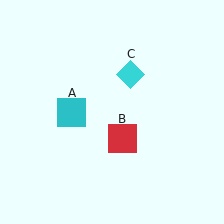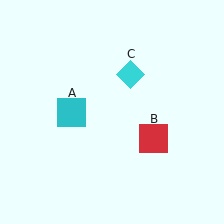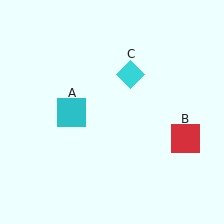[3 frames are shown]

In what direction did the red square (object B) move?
The red square (object B) moved right.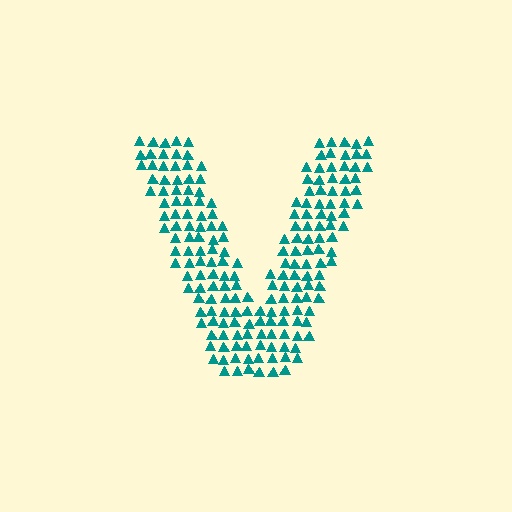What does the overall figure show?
The overall figure shows the letter V.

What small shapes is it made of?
It is made of small triangles.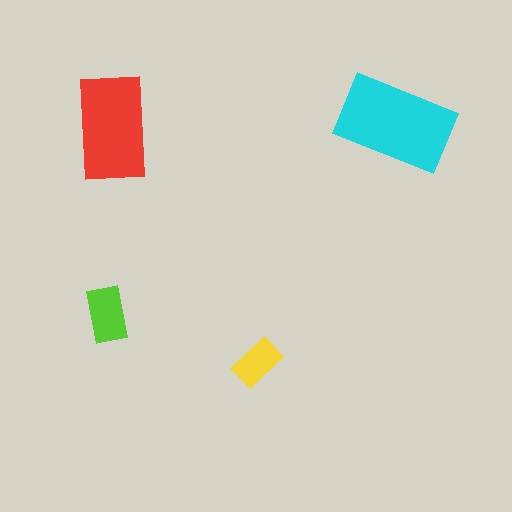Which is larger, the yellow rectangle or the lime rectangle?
The lime one.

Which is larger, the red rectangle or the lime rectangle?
The red one.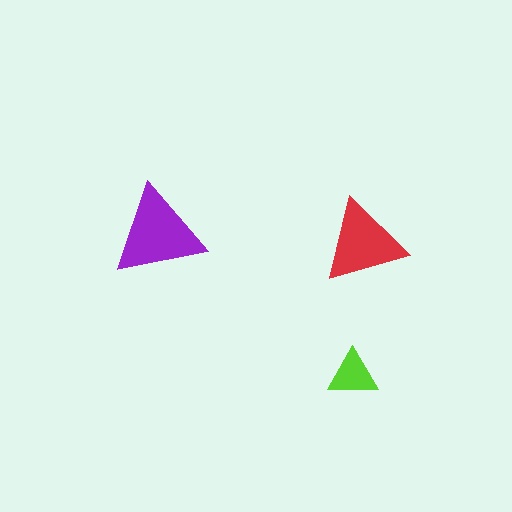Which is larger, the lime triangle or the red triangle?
The red one.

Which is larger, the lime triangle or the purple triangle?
The purple one.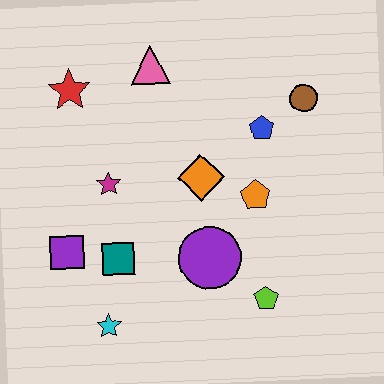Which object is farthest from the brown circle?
The cyan star is farthest from the brown circle.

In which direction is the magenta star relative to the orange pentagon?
The magenta star is to the left of the orange pentagon.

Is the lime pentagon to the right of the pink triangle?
Yes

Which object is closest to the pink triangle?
The red star is closest to the pink triangle.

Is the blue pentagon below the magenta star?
No